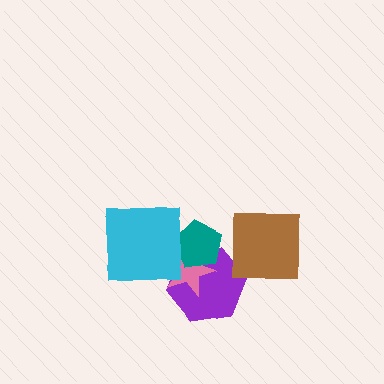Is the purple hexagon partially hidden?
Yes, it is partially covered by another shape.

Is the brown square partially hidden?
No, no other shape covers it.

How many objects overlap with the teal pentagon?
3 objects overlap with the teal pentagon.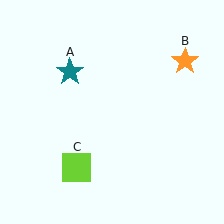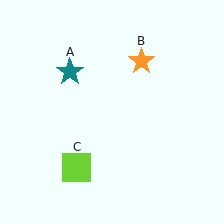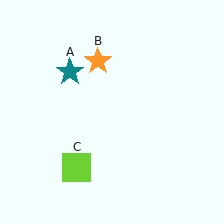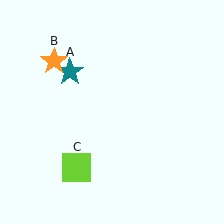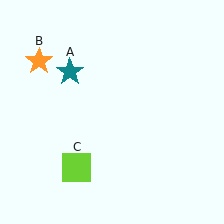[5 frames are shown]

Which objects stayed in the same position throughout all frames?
Teal star (object A) and lime square (object C) remained stationary.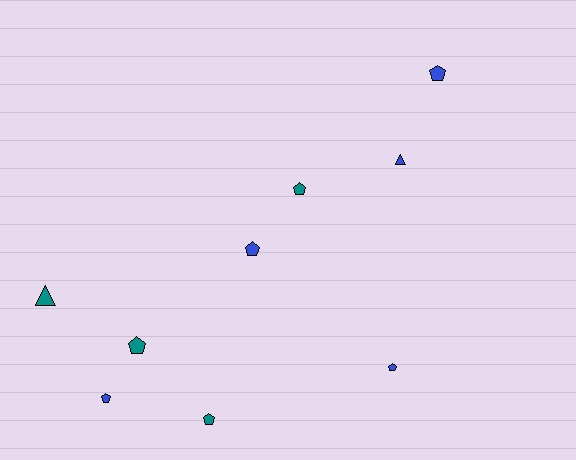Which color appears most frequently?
Blue, with 5 objects.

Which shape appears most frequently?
Pentagon, with 7 objects.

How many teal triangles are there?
There is 1 teal triangle.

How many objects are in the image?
There are 9 objects.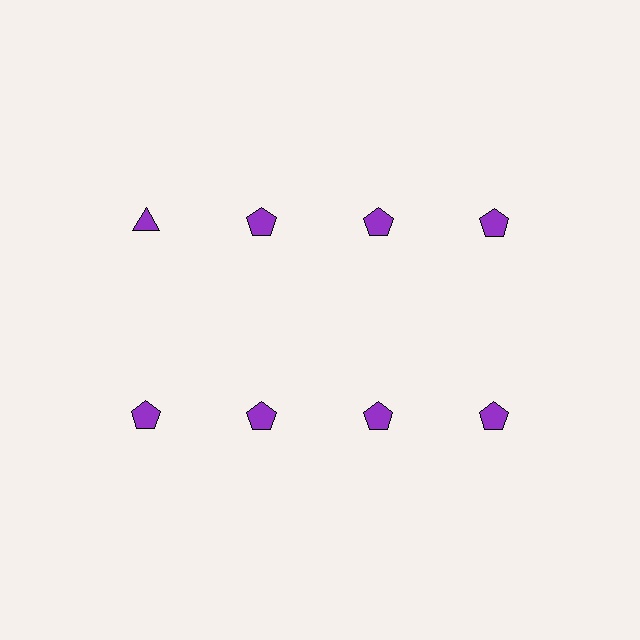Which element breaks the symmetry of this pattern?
The purple triangle in the top row, leftmost column breaks the symmetry. All other shapes are purple pentagons.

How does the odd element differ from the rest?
It has a different shape: triangle instead of pentagon.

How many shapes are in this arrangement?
There are 8 shapes arranged in a grid pattern.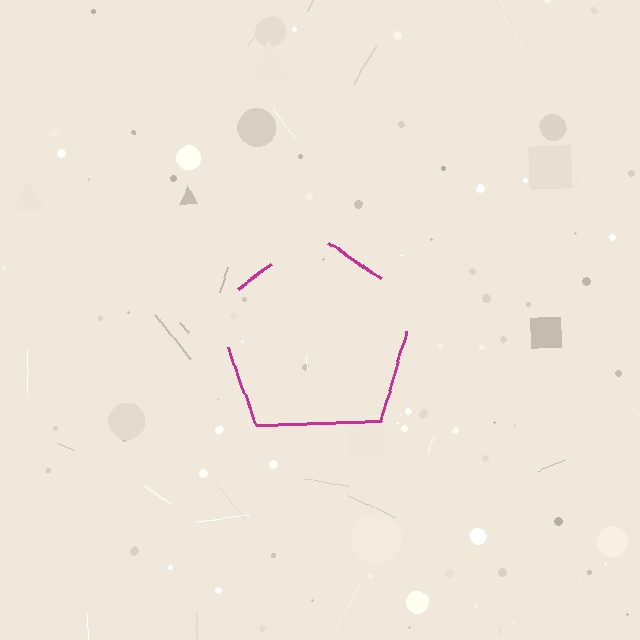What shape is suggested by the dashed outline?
The dashed outline suggests a pentagon.